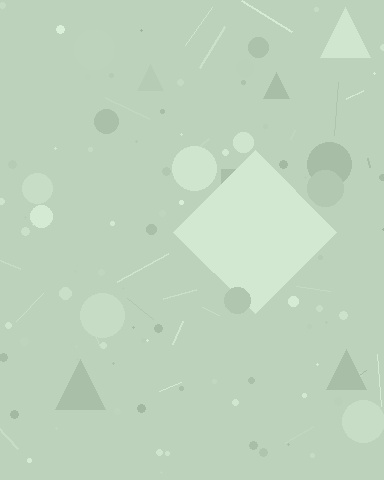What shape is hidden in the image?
A diamond is hidden in the image.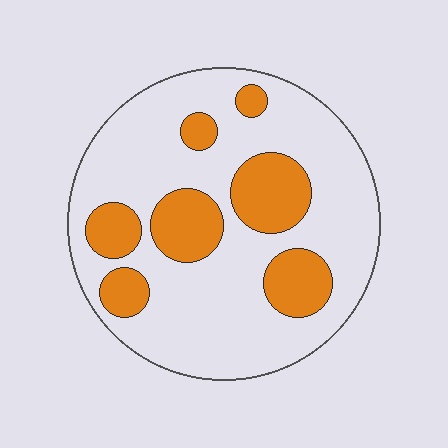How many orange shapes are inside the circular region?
7.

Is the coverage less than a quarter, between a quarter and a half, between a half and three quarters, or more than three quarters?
Between a quarter and a half.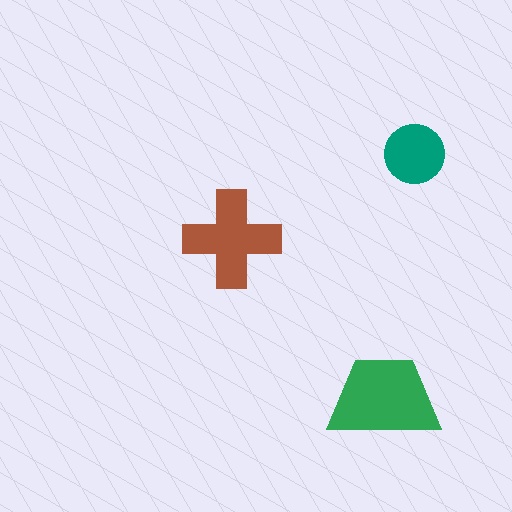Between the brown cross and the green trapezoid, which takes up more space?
The green trapezoid.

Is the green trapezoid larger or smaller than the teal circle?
Larger.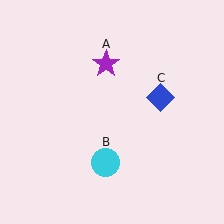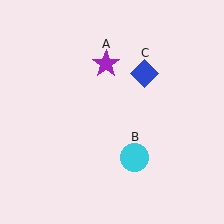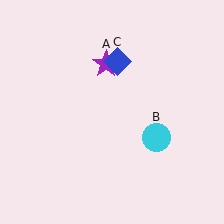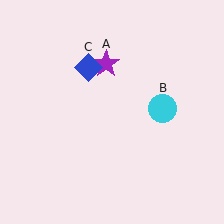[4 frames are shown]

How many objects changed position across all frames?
2 objects changed position: cyan circle (object B), blue diamond (object C).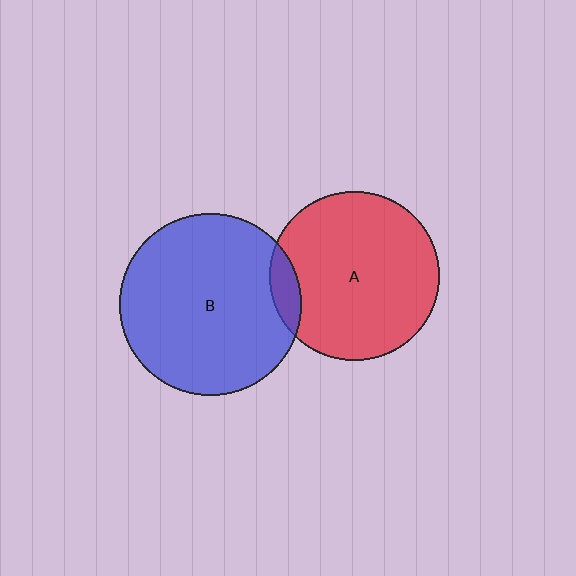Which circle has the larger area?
Circle B (blue).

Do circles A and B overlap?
Yes.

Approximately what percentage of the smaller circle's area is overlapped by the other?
Approximately 10%.